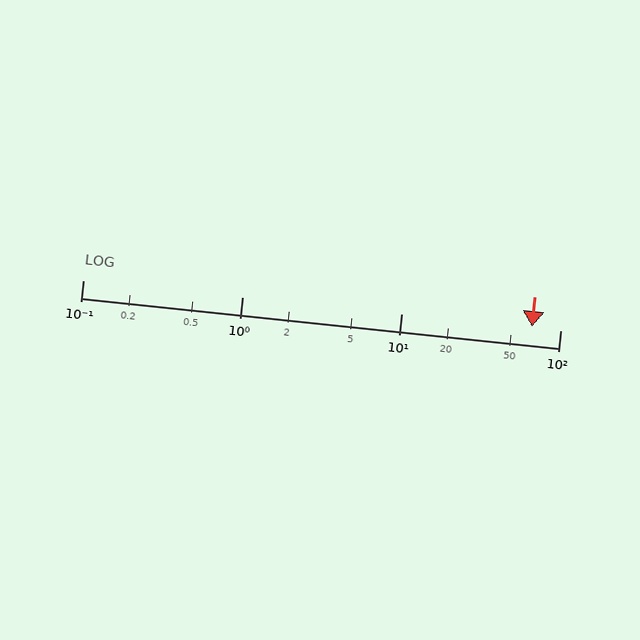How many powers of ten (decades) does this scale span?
The scale spans 3 decades, from 0.1 to 100.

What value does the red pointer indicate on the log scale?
The pointer indicates approximately 66.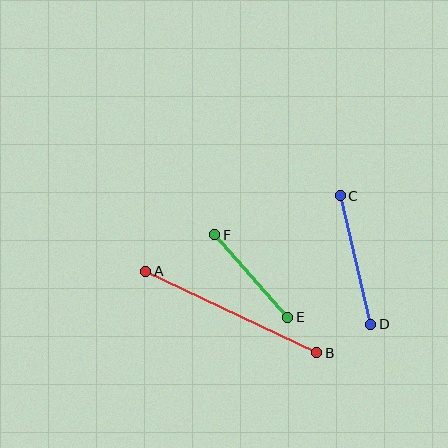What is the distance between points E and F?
The distance is approximately 110 pixels.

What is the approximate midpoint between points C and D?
The midpoint is at approximately (355, 260) pixels.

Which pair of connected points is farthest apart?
Points A and B are farthest apart.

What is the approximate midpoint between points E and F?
The midpoint is at approximately (251, 276) pixels.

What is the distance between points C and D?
The distance is approximately 132 pixels.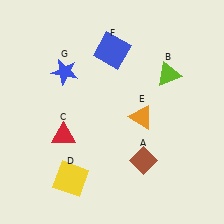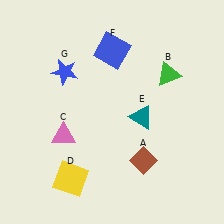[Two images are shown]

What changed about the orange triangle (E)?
In Image 1, E is orange. In Image 2, it changed to teal.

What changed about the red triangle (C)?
In Image 1, C is red. In Image 2, it changed to pink.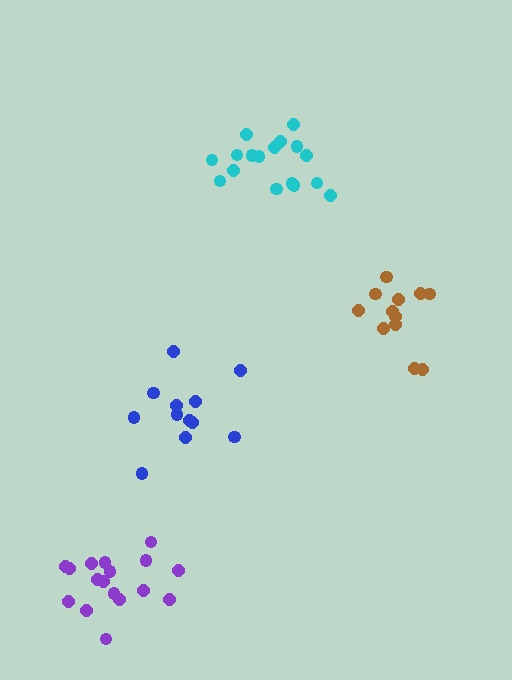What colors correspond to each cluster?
The clusters are colored: blue, brown, cyan, purple.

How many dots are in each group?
Group 1: 12 dots, Group 2: 12 dots, Group 3: 18 dots, Group 4: 17 dots (59 total).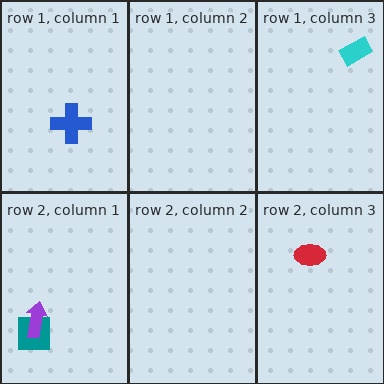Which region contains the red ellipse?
The row 2, column 3 region.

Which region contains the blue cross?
The row 1, column 1 region.